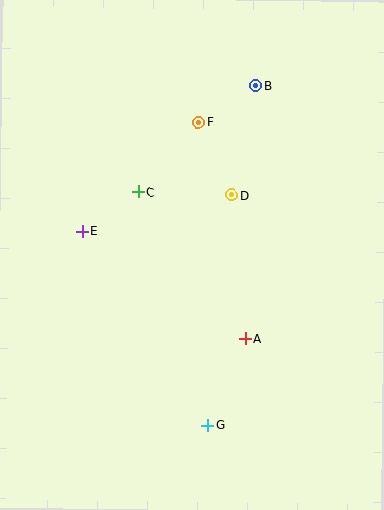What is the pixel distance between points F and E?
The distance between F and E is 159 pixels.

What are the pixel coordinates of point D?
Point D is at (231, 195).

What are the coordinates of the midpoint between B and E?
The midpoint between B and E is at (169, 158).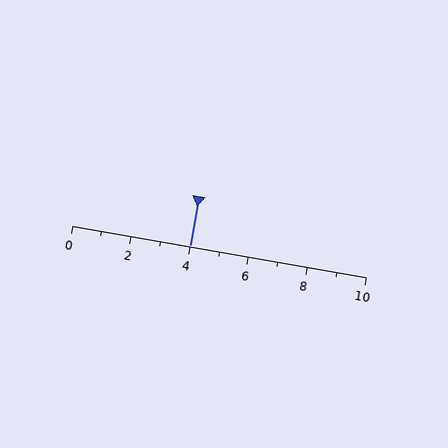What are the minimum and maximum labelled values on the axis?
The axis runs from 0 to 10.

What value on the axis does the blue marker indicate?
The marker indicates approximately 4.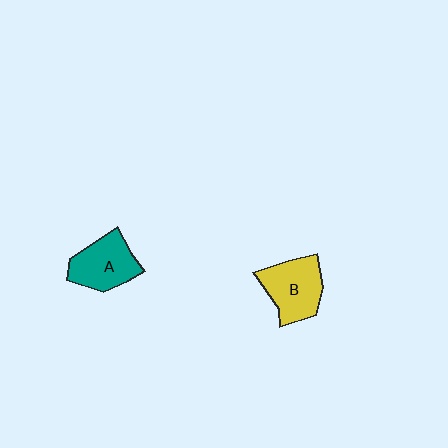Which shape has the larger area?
Shape B (yellow).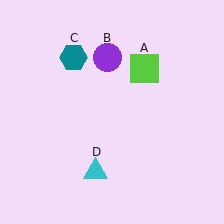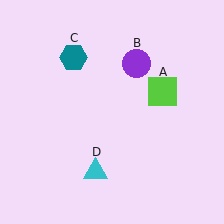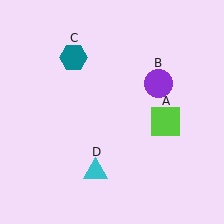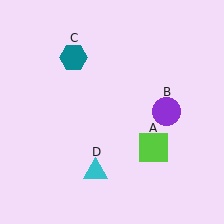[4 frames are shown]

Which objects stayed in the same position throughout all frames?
Teal hexagon (object C) and cyan triangle (object D) remained stationary.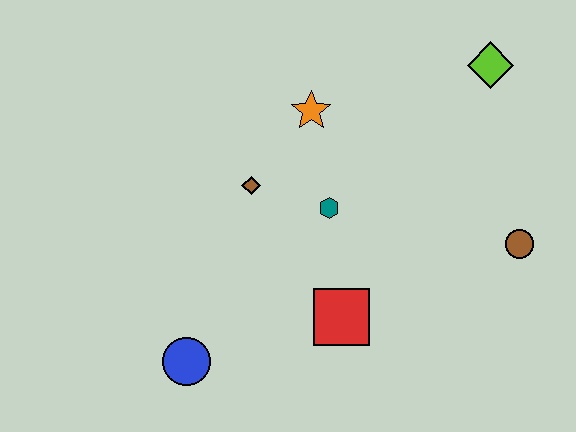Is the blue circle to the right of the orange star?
No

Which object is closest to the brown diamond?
The teal hexagon is closest to the brown diamond.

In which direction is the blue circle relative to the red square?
The blue circle is to the left of the red square.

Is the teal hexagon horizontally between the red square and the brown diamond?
Yes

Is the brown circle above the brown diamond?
No